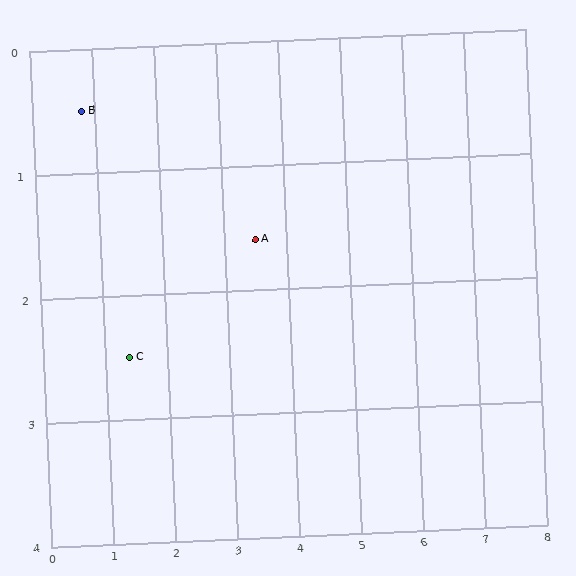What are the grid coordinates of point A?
Point A is at approximately (3.5, 1.6).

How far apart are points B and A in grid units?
Points B and A are about 2.9 grid units apart.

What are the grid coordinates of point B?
Point B is at approximately (0.8, 0.5).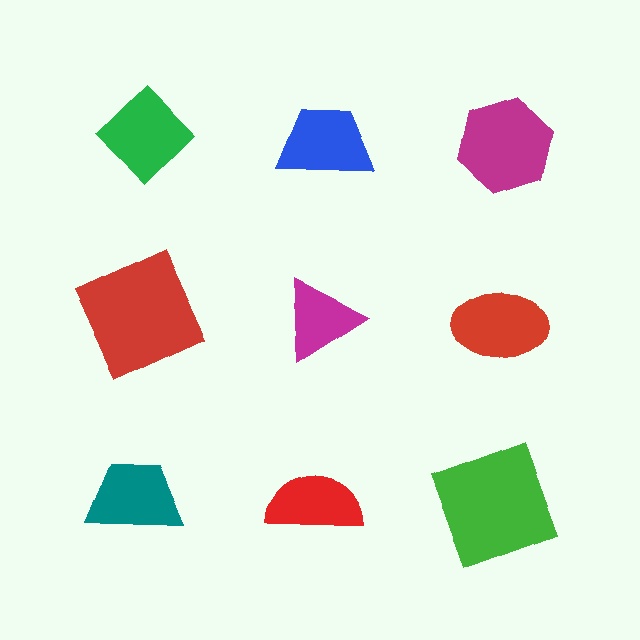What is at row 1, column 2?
A blue trapezoid.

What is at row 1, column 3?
A magenta hexagon.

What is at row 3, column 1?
A teal trapezoid.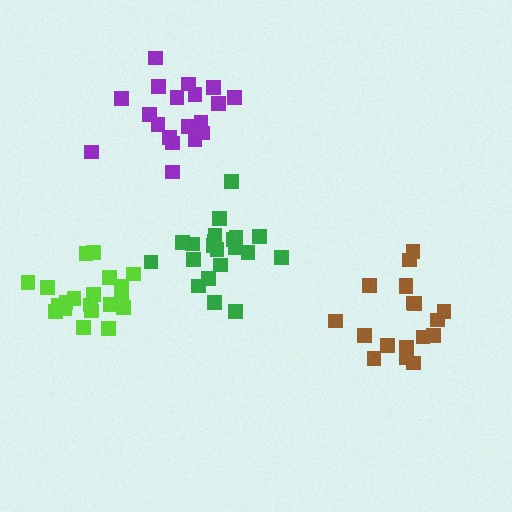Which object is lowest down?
The brown cluster is bottommost.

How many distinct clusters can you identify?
There are 4 distinct clusters.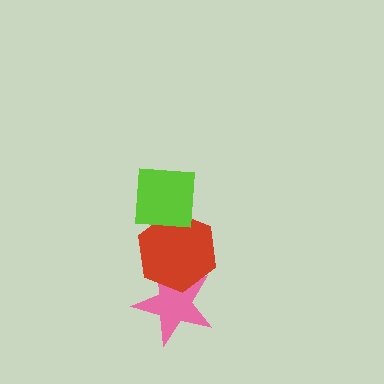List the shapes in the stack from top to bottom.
From top to bottom: the lime square, the red hexagon, the pink star.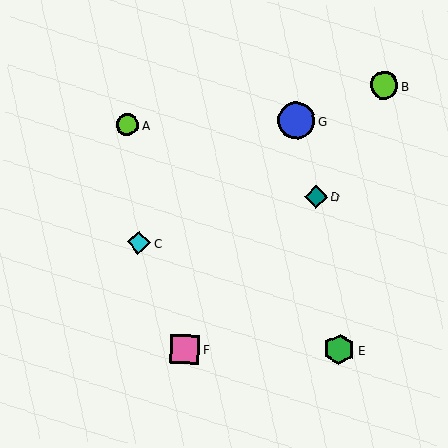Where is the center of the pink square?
The center of the pink square is at (185, 349).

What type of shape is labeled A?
Shape A is a lime circle.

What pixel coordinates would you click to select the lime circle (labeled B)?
Click at (384, 85) to select the lime circle B.